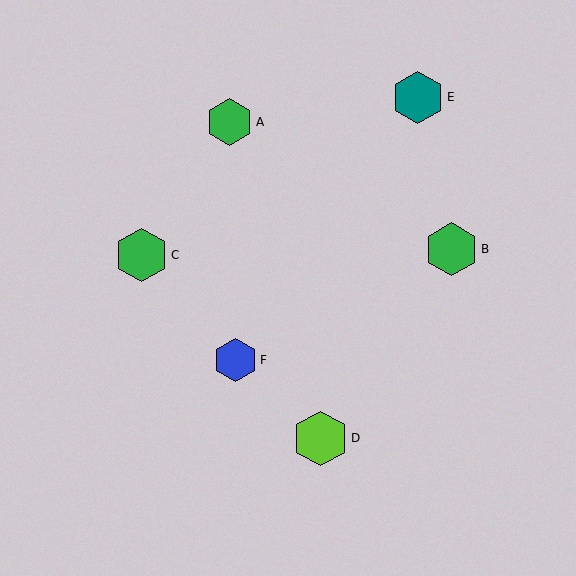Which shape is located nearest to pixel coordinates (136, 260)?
The green hexagon (labeled C) at (142, 255) is nearest to that location.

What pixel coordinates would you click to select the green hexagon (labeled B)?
Click at (451, 249) to select the green hexagon B.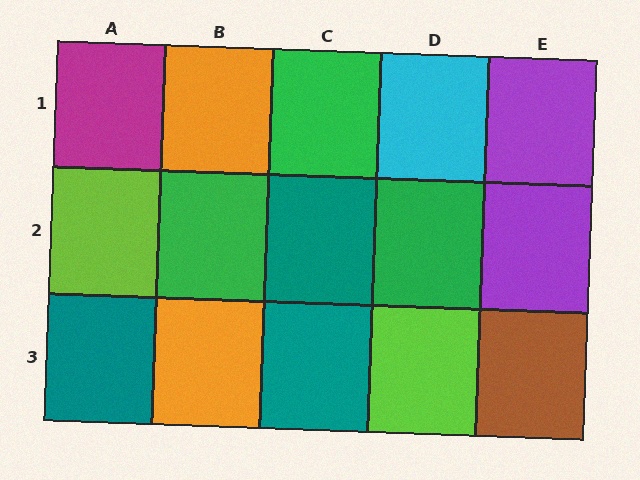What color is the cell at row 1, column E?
Purple.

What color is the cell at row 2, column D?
Green.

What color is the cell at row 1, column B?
Orange.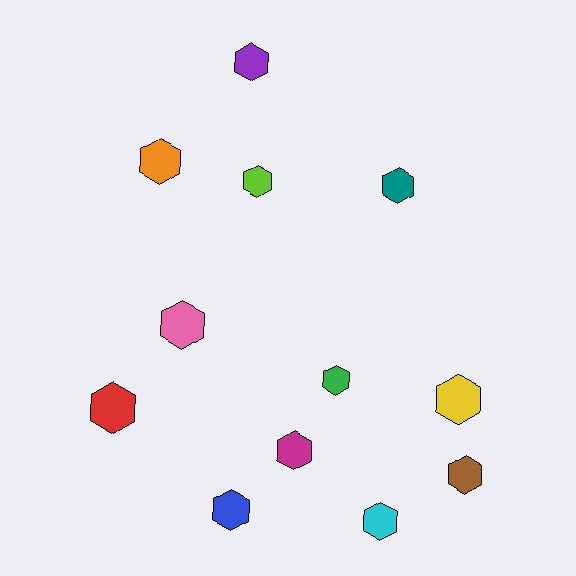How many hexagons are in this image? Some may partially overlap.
There are 12 hexagons.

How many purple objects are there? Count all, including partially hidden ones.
There is 1 purple object.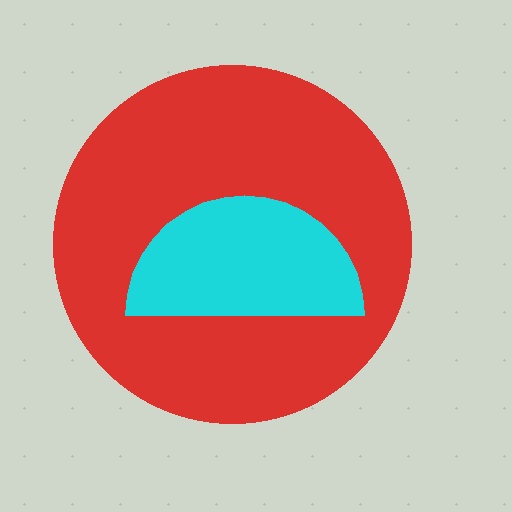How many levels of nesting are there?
2.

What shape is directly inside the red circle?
The cyan semicircle.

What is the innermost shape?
The cyan semicircle.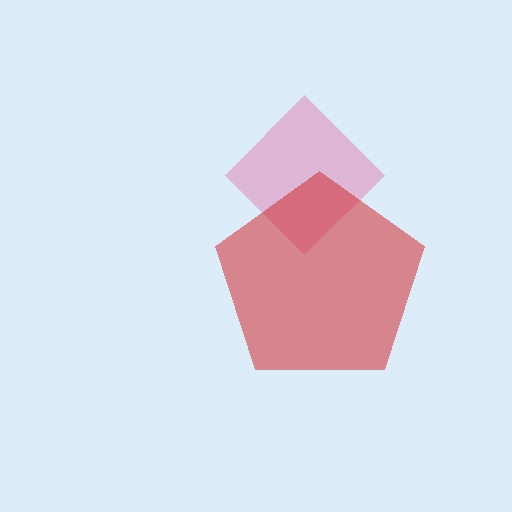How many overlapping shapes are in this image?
There are 2 overlapping shapes in the image.